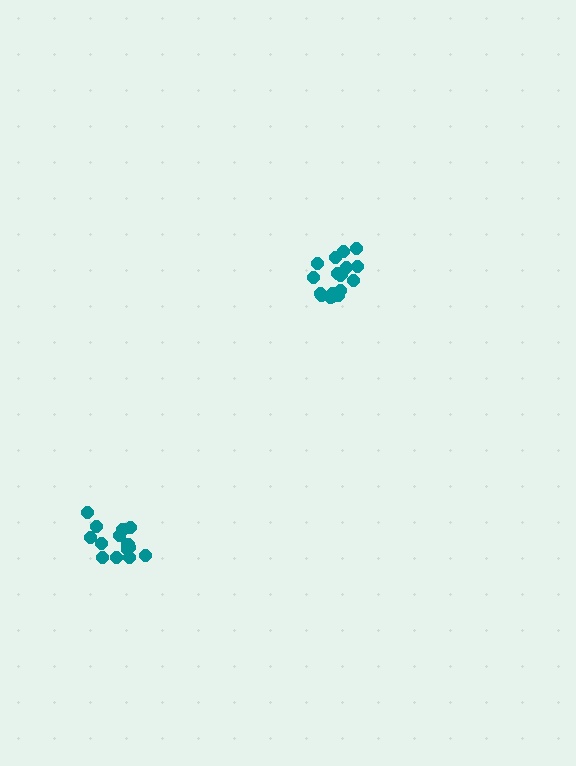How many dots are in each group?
Group 1: 18 dots, Group 2: 14 dots (32 total).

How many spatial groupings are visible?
There are 2 spatial groupings.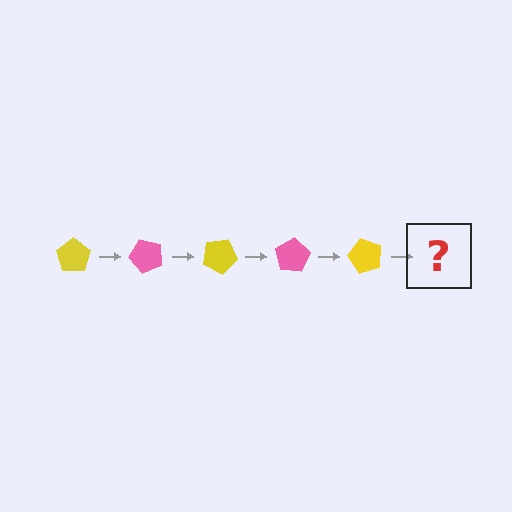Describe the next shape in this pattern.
It should be a pink pentagon, rotated 250 degrees from the start.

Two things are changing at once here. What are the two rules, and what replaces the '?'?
The two rules are that it rotates 50 degrees each step and the color cycles through yellow and pink. The '?' should be a pink pentagon, rotated 250 degrees from the start.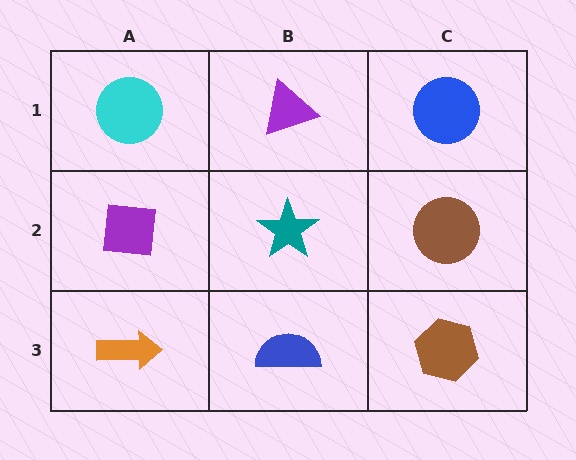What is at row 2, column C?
A brown circle.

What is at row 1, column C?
A blue circle.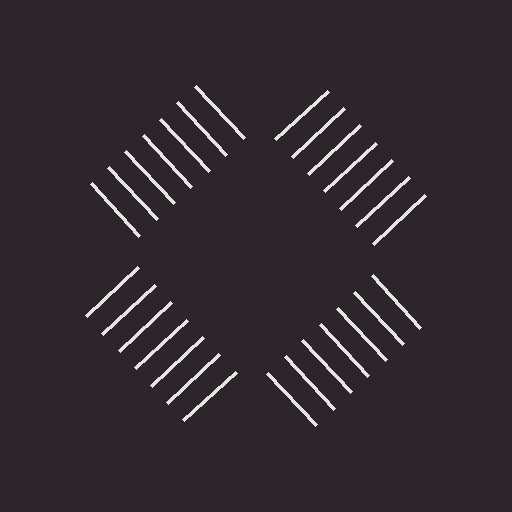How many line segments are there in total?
28 — 7 along each of the 4 edges.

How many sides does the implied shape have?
4 sides — the line-ends trace a square.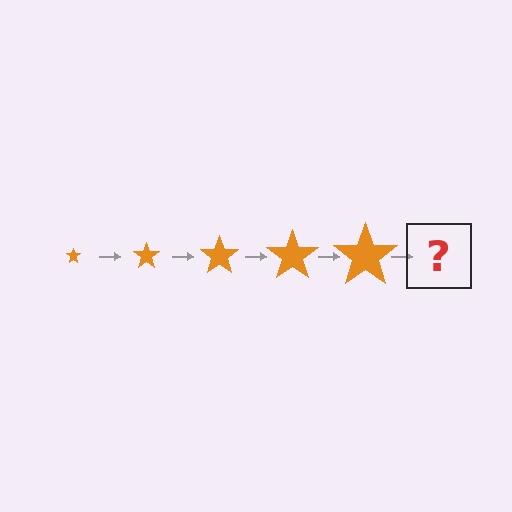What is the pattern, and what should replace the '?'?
The pattern is that the star gets progressively larger each step. The '?' should be an orange star, larger than the previous one.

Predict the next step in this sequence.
The next step is an orange star, larger than the previous one.